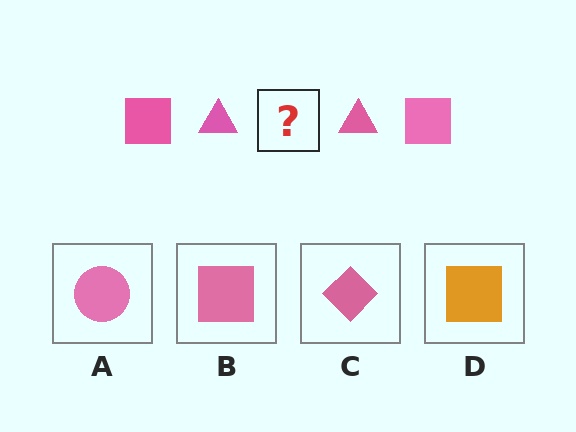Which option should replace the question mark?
Option B.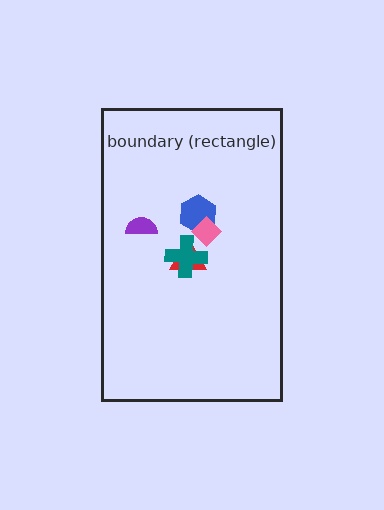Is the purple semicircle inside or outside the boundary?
Inside.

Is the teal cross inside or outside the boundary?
Inside.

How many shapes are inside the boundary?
5 inside, 0 outside.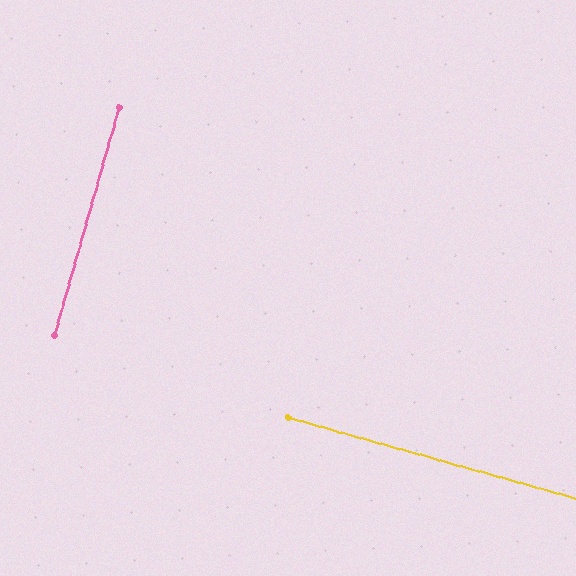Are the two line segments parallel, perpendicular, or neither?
Perpendicular — they meet at approximately 90°.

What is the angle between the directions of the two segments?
Approximately 90 degrees.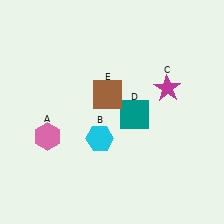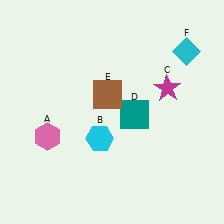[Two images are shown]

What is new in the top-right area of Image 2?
A cyan diamond (F) was added in the top-right area of Image 2.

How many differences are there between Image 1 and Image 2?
There is 1 difference between the two images.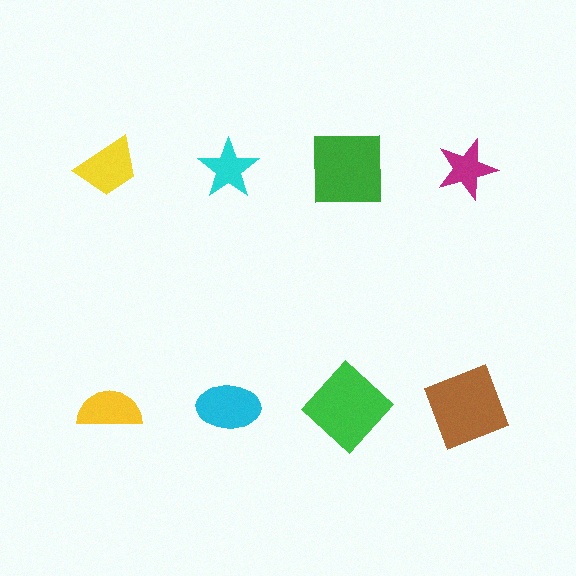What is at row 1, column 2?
A cyan star.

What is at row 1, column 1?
A yellow trapezoid.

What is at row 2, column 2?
A cyan ellipse.